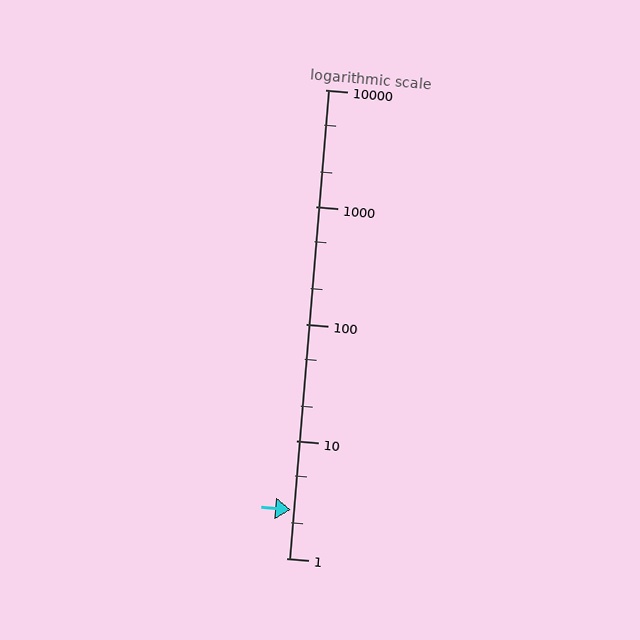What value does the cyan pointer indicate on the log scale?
The pointer indicates approximately 2.6.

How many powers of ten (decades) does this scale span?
The scale spans 4 decades, from 1 to 10000.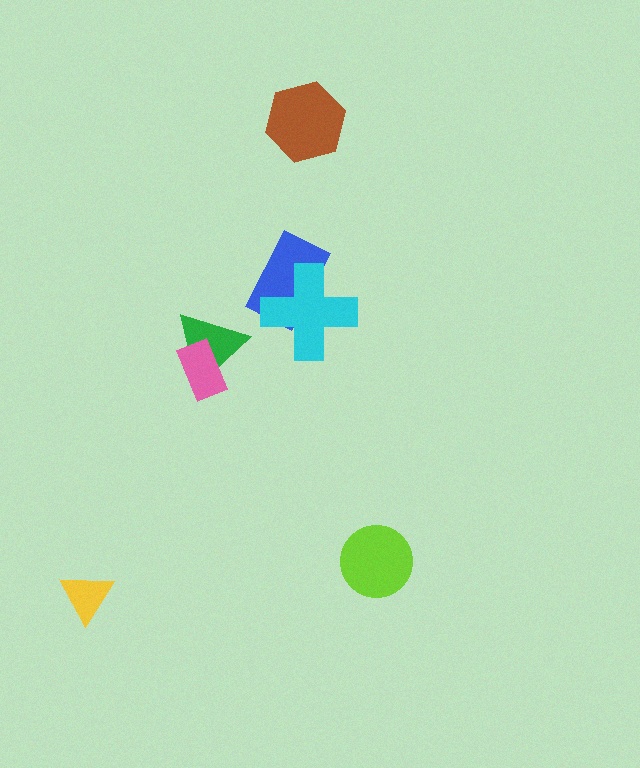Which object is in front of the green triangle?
The pink rectangle is in front of the green triangle.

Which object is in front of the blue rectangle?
The cyan cross is in front of the blue rectangle.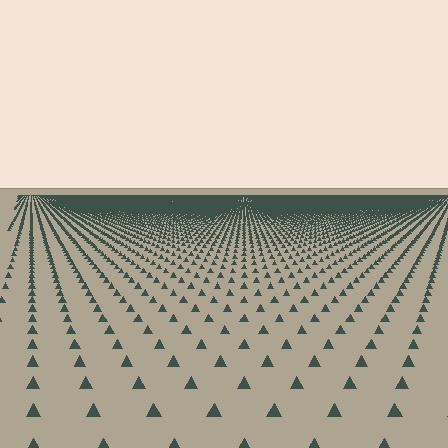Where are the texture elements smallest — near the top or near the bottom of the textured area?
Near the top.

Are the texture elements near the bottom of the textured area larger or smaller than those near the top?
Larger. Near the bottom, elements are closer to the viewer and appear at a bigger on-screen size.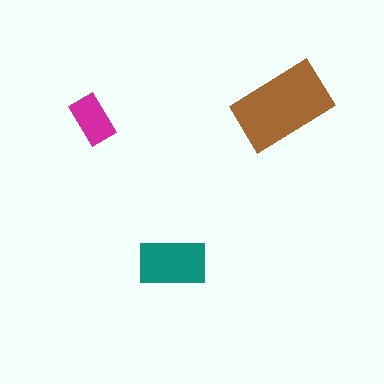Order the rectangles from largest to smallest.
the brown one, the teal one, the magenta one.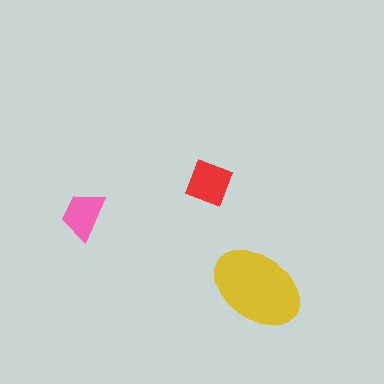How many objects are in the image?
There are 3 objects in the image.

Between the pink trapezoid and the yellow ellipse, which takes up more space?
The yellow ellipse.